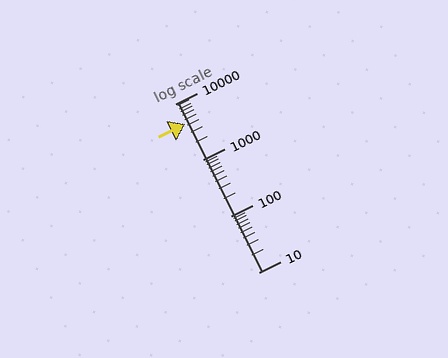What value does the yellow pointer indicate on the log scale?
The pointer indicates approximately 4400.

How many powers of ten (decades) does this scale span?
The scale spans 3 decades, from 10 to 10000.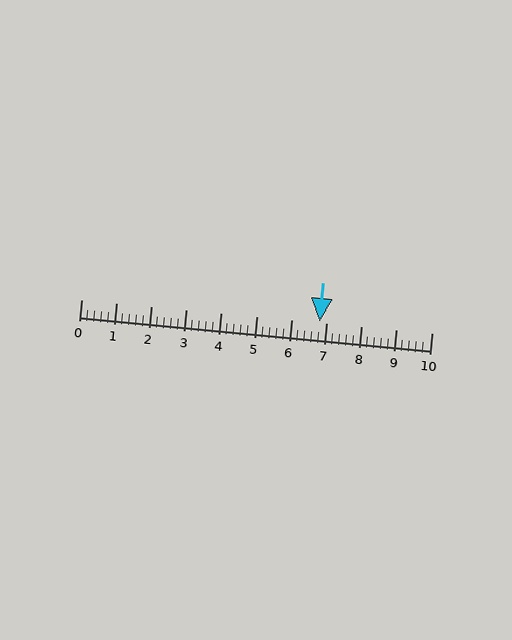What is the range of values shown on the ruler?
The ruler shows values from 0 to 10.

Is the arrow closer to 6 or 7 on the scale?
The arrow is closer to 7.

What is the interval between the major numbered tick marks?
The major tick marks are spaced 1 units apart.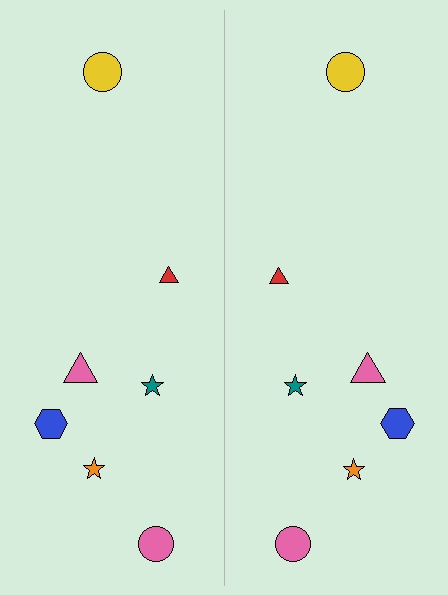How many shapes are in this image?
There are 14 shapes in this image.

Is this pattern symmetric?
Yes, this pattern has bilateral (reflection) symmetry.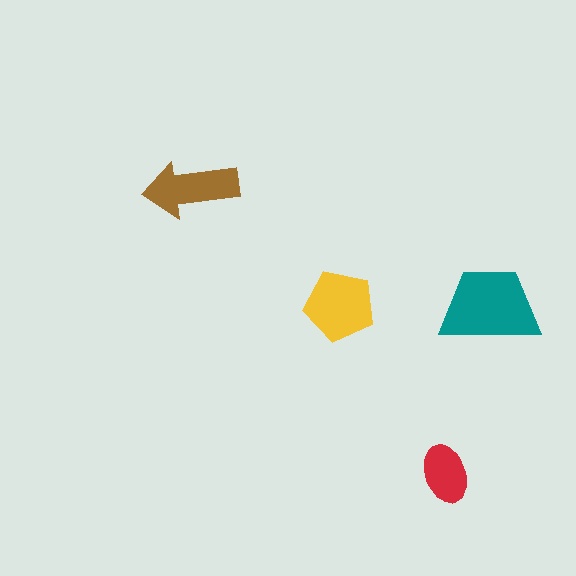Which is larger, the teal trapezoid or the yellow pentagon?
The teal trapezoid.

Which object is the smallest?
The red ellipse.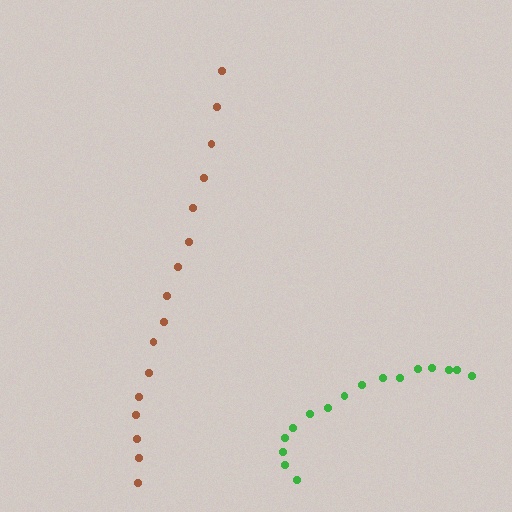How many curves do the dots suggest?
There are 2 distinct paths.